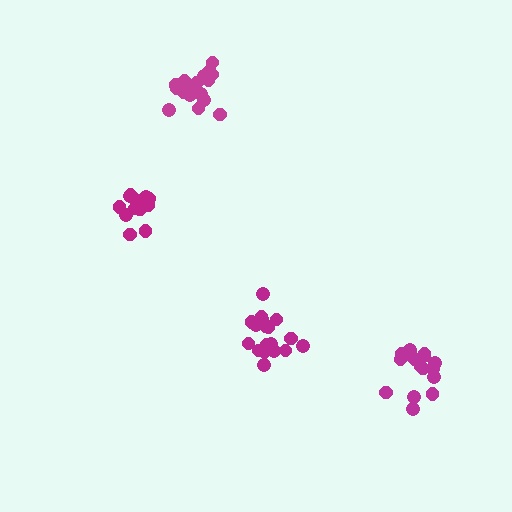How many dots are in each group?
Group 1: 16 dots, Group 2: 18 dots, Group 3: 16 dots, Group 4: 19 dots (69 total).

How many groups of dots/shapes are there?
There are 4 groups.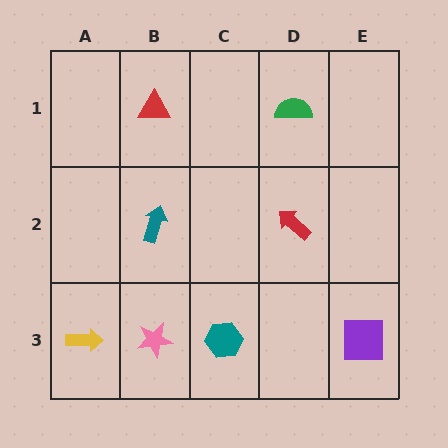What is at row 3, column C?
A teal hexagon.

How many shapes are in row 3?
4 shapes.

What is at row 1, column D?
A green semicircle.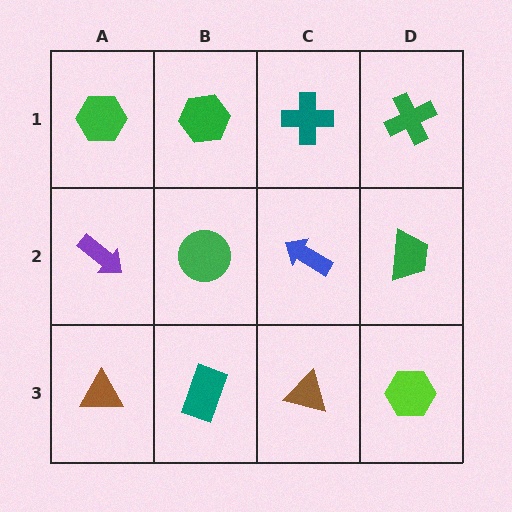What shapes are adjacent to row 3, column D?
A green trapezoid (row 2, column D), a brown triangle (row 3, column C).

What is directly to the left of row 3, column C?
A teal rectangle.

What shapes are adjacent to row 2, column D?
A green cross (row 1, column D), a lime hexagon (row 3, column D), a blue arrow (row 2, column C).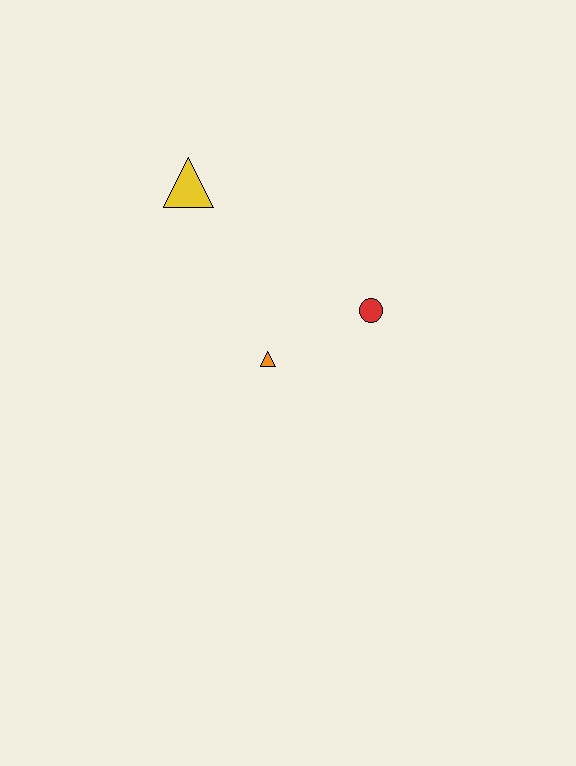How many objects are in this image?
There are 3 objects.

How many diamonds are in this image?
There are no diamonds.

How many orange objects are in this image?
There is 1 orange object.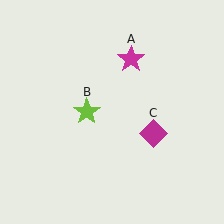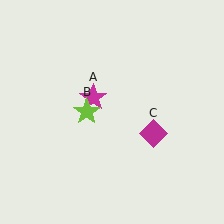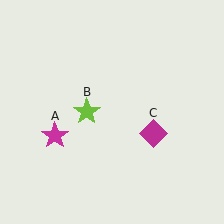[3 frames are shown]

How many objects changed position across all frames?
1 object changed position: magenta star (object A).